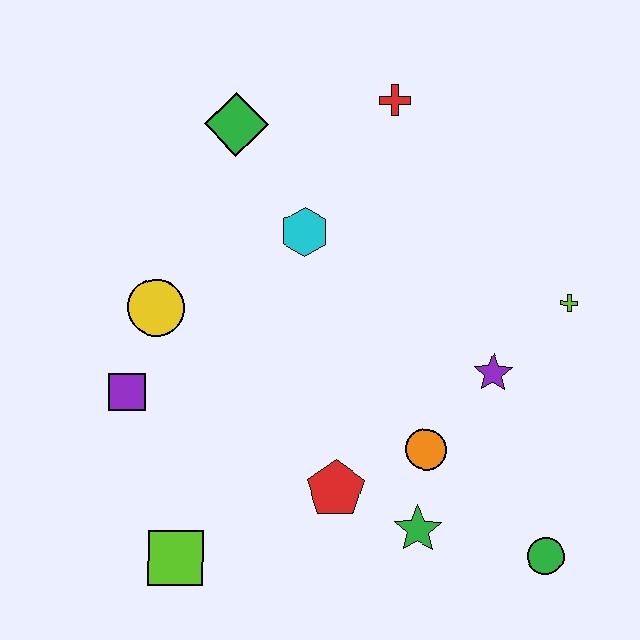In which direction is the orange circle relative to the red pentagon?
The orange circle is to the right of the red pentagon.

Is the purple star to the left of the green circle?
Yes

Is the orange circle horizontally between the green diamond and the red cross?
No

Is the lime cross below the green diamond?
Yes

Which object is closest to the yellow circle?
The purple square is closest to the yellow circle.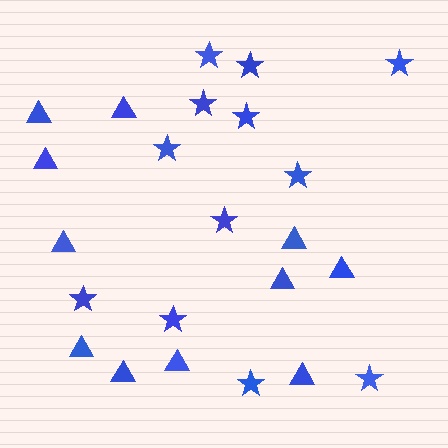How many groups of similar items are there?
There are 2 groups: one group of stars (12) and one group of triangles (11).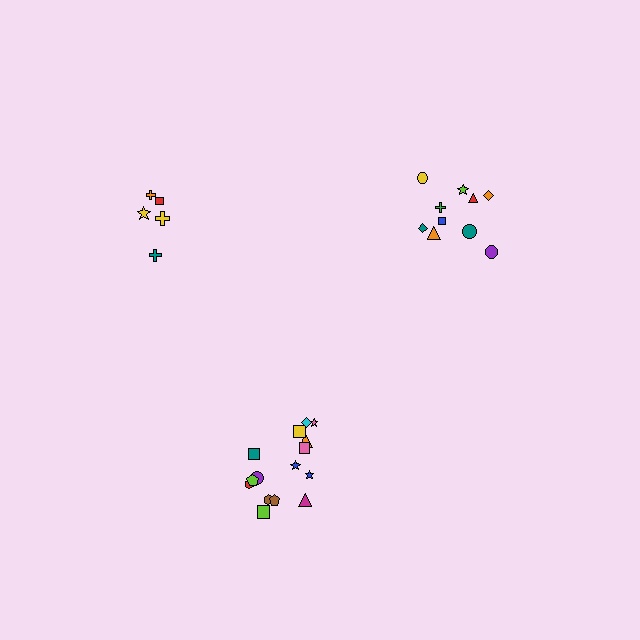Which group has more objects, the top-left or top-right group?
The top-right group.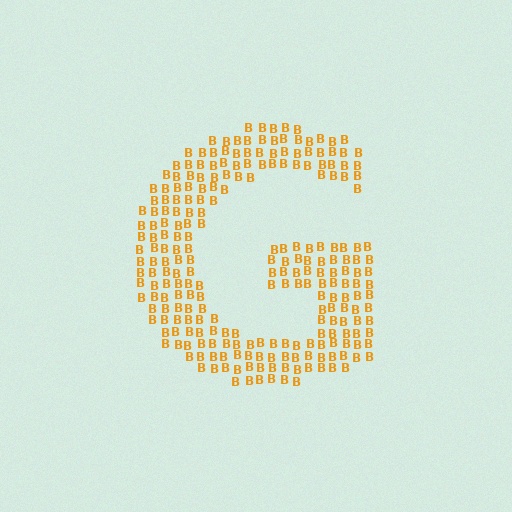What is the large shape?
The large shape is the letter G.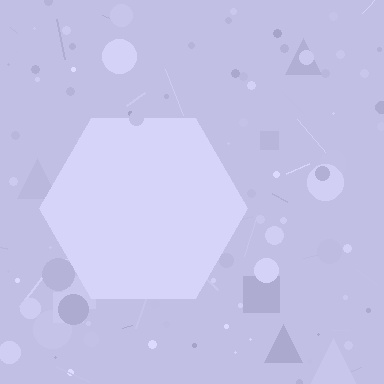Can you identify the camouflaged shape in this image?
The camouflaged shape is a hexagon.